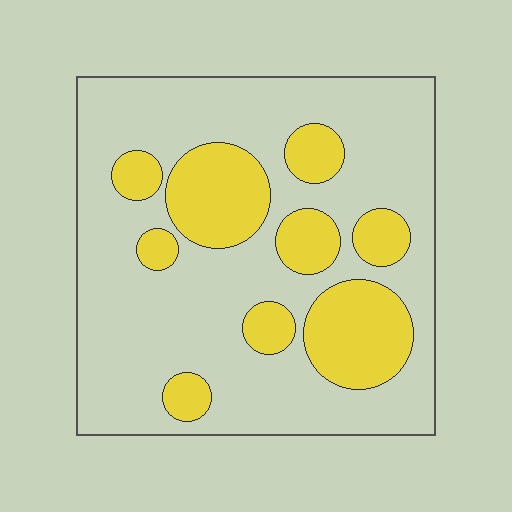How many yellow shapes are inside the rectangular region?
9.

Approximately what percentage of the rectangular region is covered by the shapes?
Approximately 25%.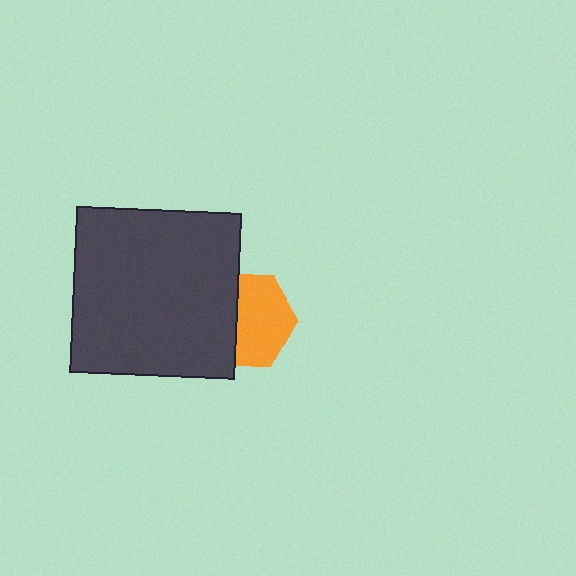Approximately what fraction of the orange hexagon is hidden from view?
Roughly 41% of the orange hexagon is hidden behind the dark gray square.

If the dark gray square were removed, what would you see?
You would see the complete orange hexagon.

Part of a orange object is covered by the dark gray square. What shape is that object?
It is a hexagon.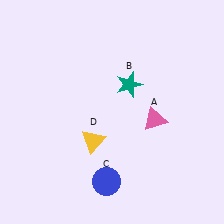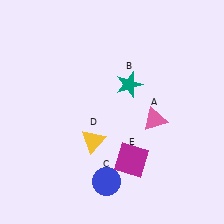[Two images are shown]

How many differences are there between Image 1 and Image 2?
There is 1 difference between the two images.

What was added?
A magenta square (E) was added in Image 2.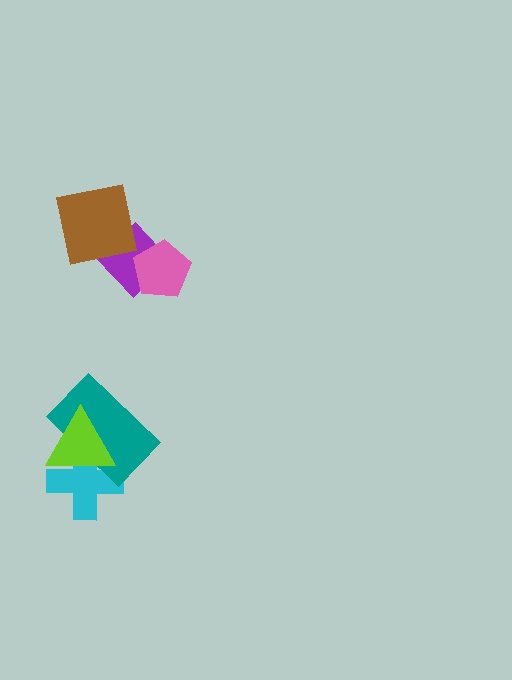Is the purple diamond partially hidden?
Yes, it is partially covered by another shape.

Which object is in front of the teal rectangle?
The lime triangle is in front of the teal rectangle.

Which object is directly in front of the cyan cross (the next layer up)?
The teal rectangle is directly in front of the cyan cross.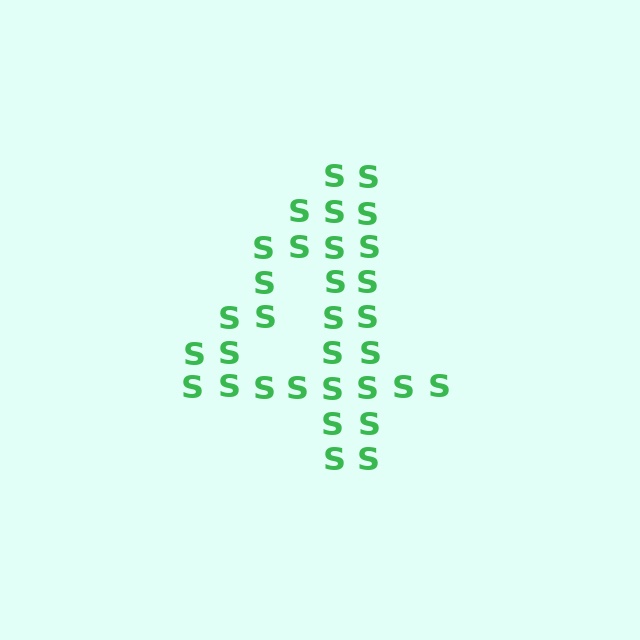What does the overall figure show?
The overall figure shows the digit 4.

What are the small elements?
The small elements are letter S's.